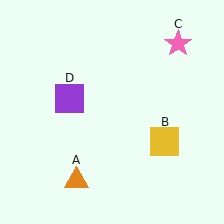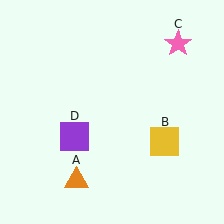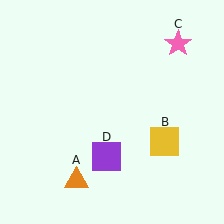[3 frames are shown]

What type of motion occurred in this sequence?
The purple square (object D) rotated counterclockwise around the center of the scene.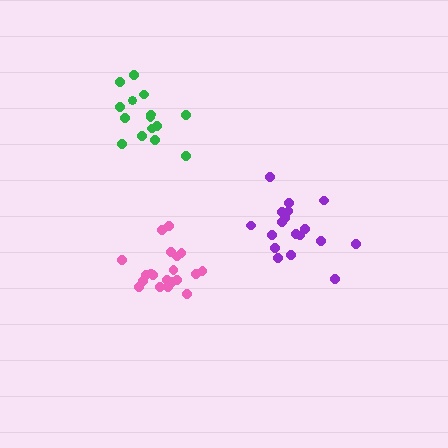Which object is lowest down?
The pink cluster is bottommost.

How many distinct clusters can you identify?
There are 3 distinct clusters.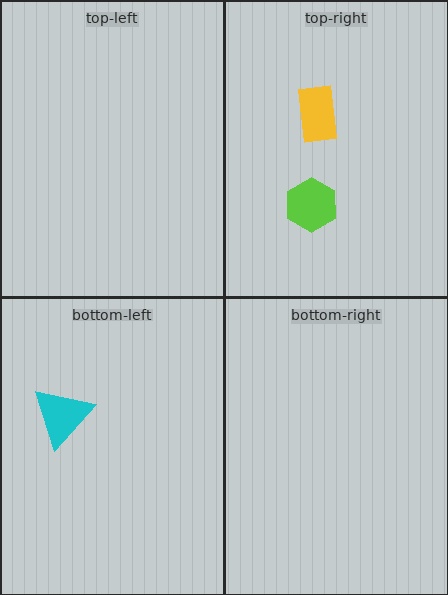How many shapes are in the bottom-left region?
1.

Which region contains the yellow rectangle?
The top-right region.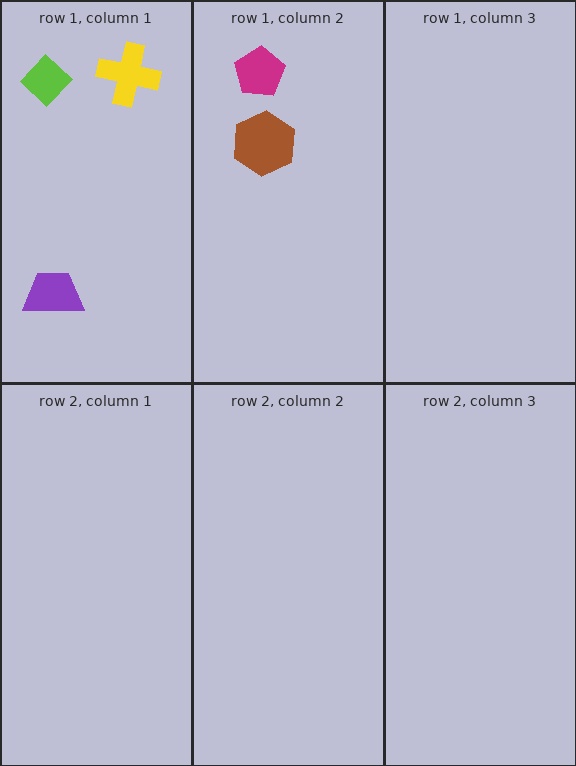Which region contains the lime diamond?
The row 1, column 1 region.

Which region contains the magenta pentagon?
The row 1, column 2 region.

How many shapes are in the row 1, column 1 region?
3.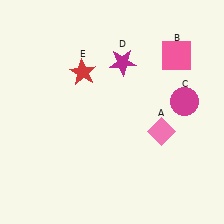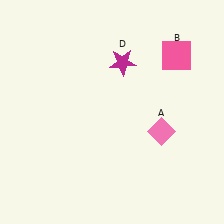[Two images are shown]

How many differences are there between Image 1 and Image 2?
There are 2 differences between the two images.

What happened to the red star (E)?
The red star (E) was removed in Image 2. It was in the top-left area of Image 1.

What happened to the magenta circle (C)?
The magenta circle (C) was removed in Image 2. It was in the top-right area of Image 1.